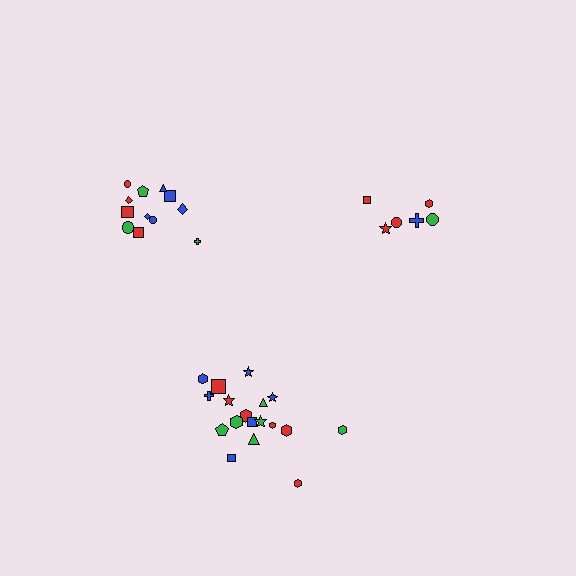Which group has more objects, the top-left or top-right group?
The top-left group.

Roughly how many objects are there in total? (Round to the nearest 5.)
Roughly 35 objects in total.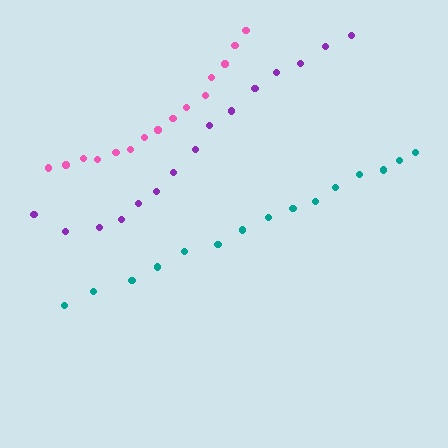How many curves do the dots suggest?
There are 3 distinct paths.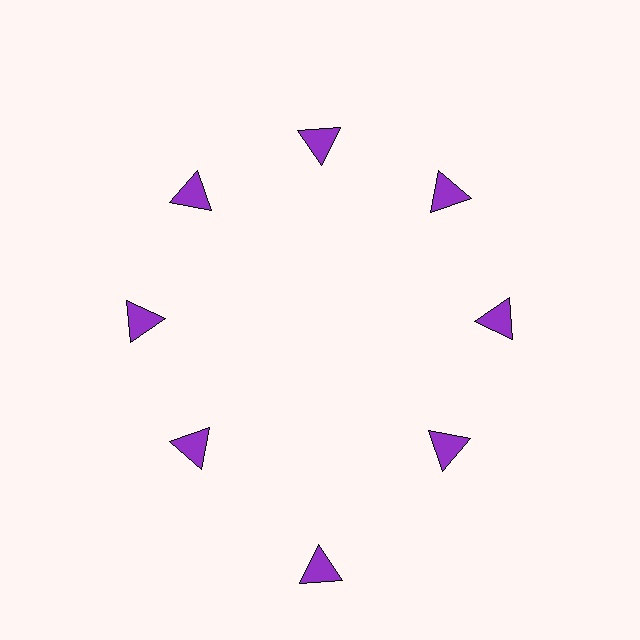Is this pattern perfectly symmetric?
No. The 8 purple triangles are arranged in a ring, but one element near the 6 o'clock position is pushed outward from the center, breaking the 8-fold rotational symmetry.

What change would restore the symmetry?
The symmetry would be restored by moving it inward, back onto the ring so that all 8 triangles sit at equal angles and equal distance from the center.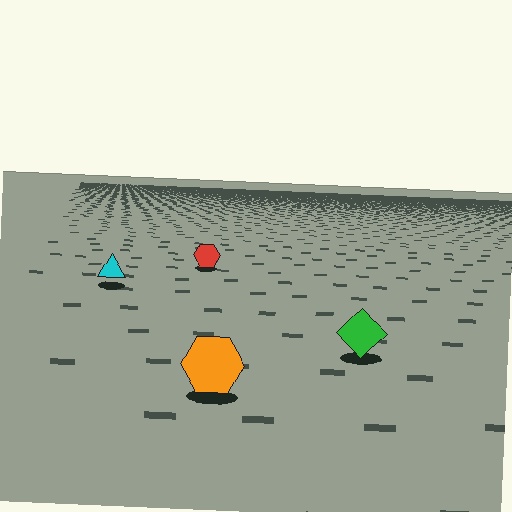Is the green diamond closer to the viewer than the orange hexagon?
No. The orange hexagon is closer — you can tell from the texture gradient: the ground texture is coarser near it.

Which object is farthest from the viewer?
The red hexagon is farthest from the viewer. It appears smaller and the ground texture around it is denser.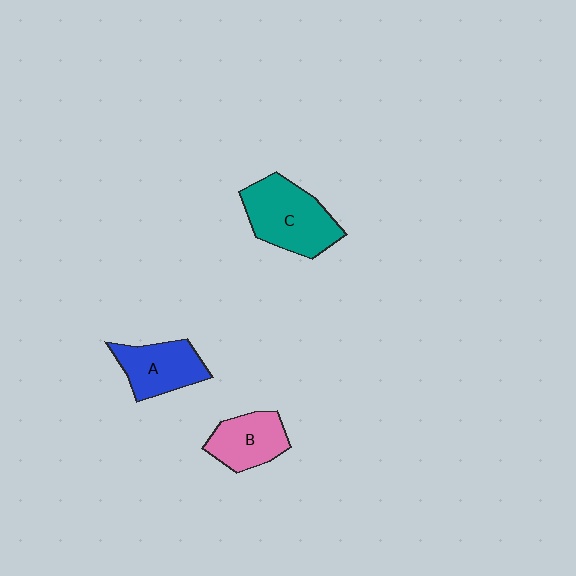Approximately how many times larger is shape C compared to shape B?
Approximately 1.5 times.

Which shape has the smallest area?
Shape B (pink).